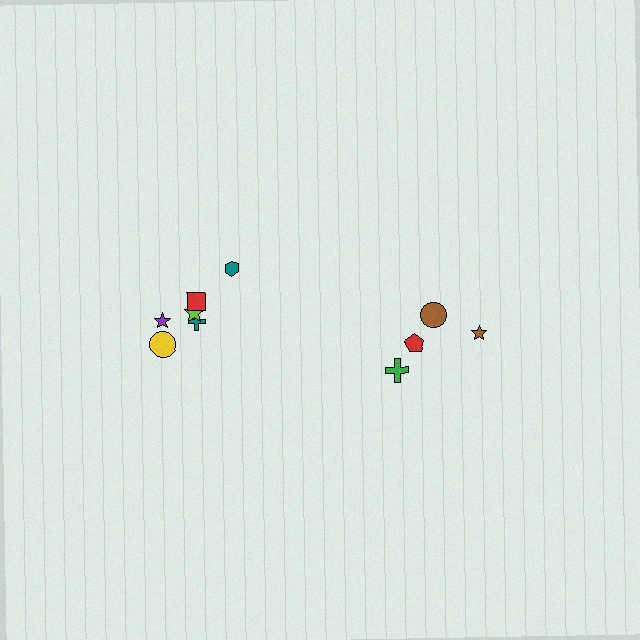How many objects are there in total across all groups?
There are 10 objects.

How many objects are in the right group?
There are 4 objects.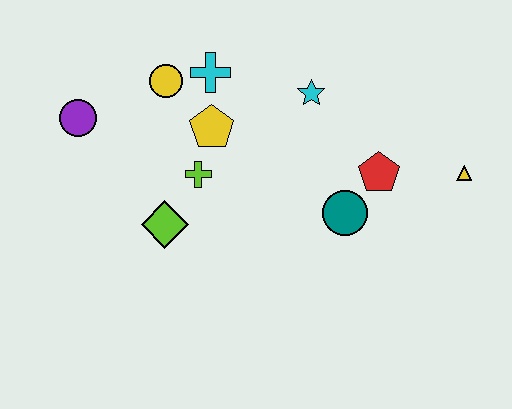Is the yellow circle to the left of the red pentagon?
Yes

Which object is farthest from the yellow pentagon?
The yellow triangle is farthest from the yellow pentagon.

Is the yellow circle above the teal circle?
Yes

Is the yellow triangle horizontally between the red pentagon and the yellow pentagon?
No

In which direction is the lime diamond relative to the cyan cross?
The lime diamond is below the cyan cross.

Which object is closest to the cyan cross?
The yellow circle is closest to the cyan cross.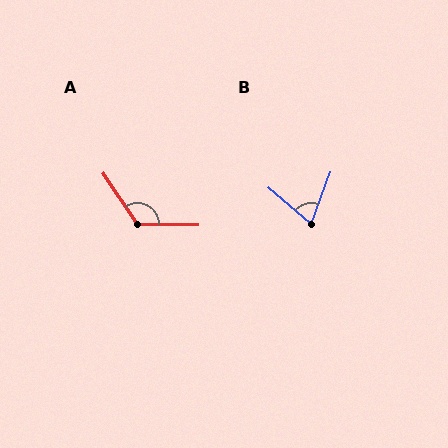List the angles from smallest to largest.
B (70°), A (125°).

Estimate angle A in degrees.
Approximately 125 degrees.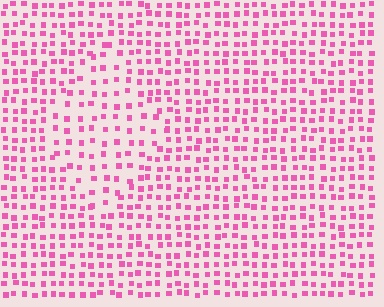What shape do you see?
I see a diamond.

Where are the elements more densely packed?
The elements are more densely packed outside the diamond boundary.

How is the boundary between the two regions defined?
The boundary is defined by a change in element density (approximately 1.6x ratio). All elements are the same color, size, and shape.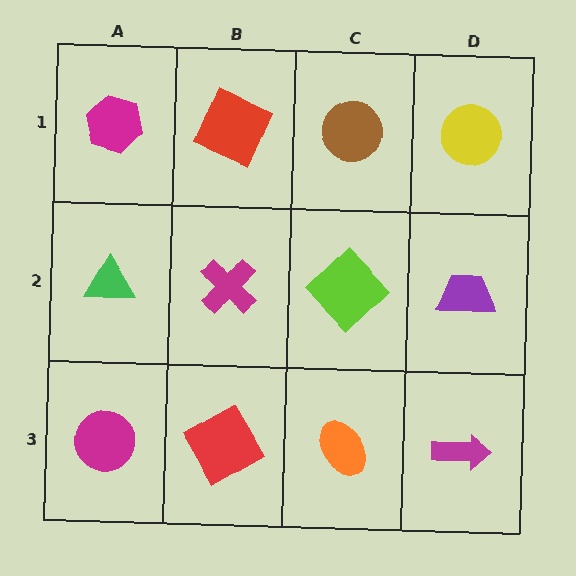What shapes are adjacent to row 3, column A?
A green triangle (row 2, column A), a red diamond (row 3, column B).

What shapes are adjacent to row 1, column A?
A green triangle (row 2, column A), a red square (row 1, column B).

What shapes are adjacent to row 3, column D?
A purple trapezoid (row 2, column D), an orange ellipse (row 3, column C).